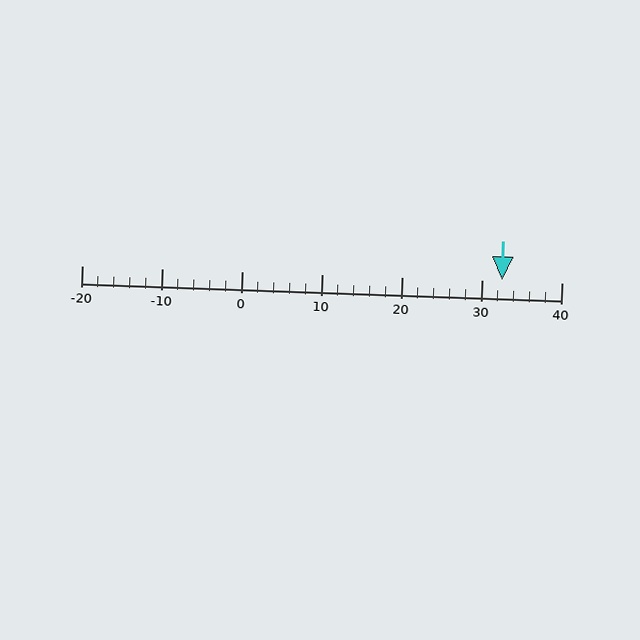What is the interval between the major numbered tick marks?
The major tick marks are spaced 10 units apart.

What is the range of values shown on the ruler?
The ruler shows values from -20 to 40.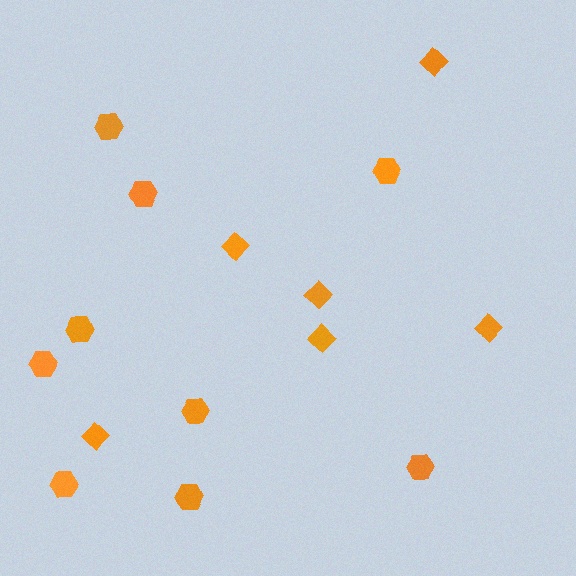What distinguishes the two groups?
There are 2 groups: one group of hexagons (9) and one group of diamonds (6).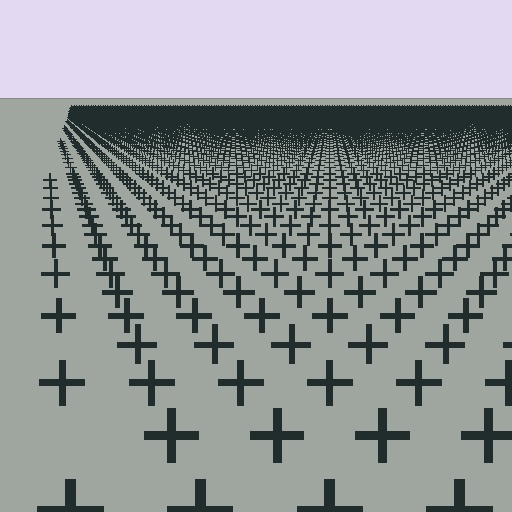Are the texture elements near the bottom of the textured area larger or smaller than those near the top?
Larger. Near the bottom, elements are closer to the viewer and appear at a bigger on-screen size.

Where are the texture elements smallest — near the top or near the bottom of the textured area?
Near the top.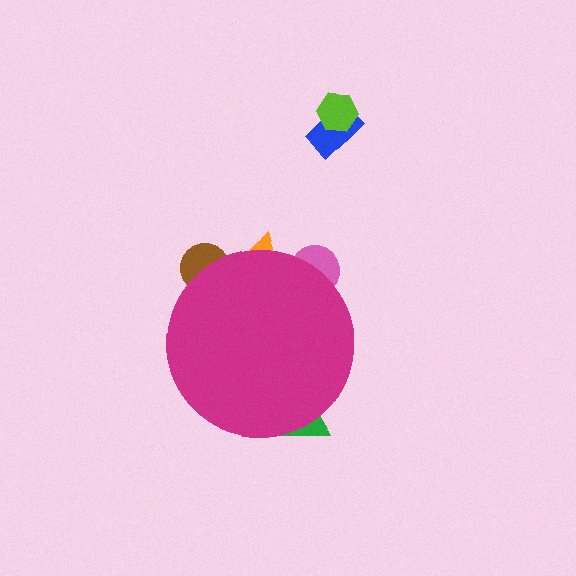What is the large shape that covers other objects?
A magenta circle.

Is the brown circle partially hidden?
Yes, the brown circle is partially hidden behind the magenta circle.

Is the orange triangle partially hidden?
Yes, the orange triangle is partially hidden behind the magenta circle.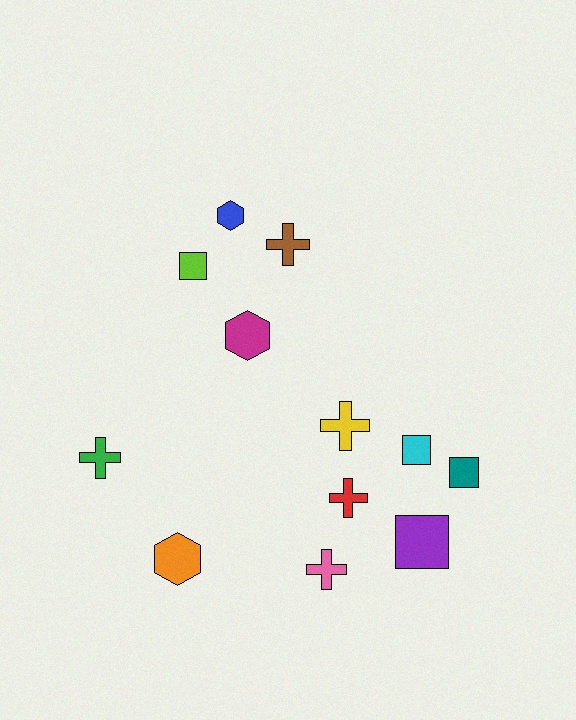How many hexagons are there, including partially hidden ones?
There are 3 hexagons.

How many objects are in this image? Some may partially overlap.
There are 12 objects.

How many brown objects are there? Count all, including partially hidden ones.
There is 1 brown object.